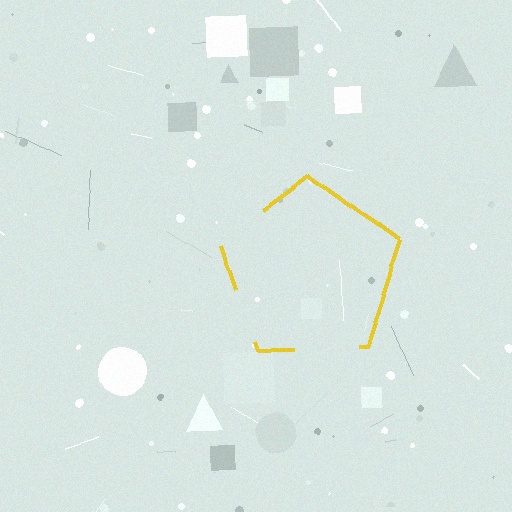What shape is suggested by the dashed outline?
The dashed outline suggests a pentagon.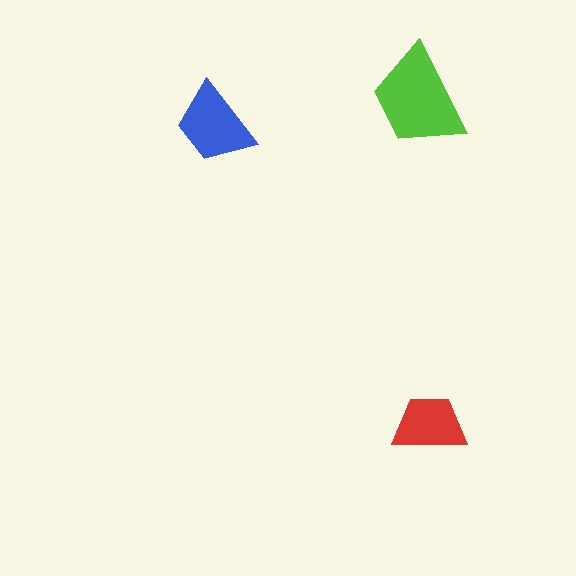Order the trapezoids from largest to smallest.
the lime one, the blue one, the red one.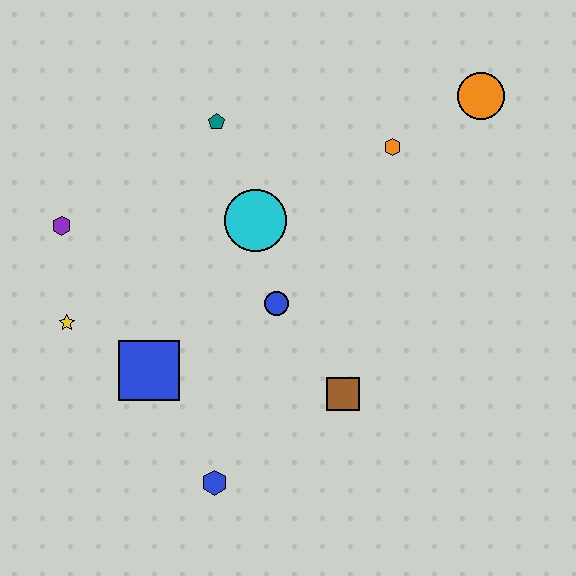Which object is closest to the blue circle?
The cyan circle is closest to the blue circle.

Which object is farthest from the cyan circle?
The blue hexagon is farthest from the cyan circle.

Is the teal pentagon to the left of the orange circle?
Yes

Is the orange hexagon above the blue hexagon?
Yes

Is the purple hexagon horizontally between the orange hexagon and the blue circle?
No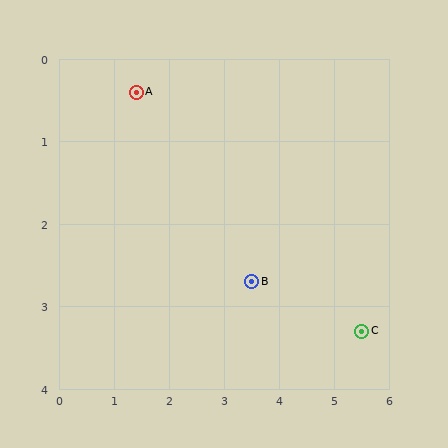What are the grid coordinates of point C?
Point C is at approximately (5.5, 3.3).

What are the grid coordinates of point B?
Point B is at approximately (3.5, 2.7).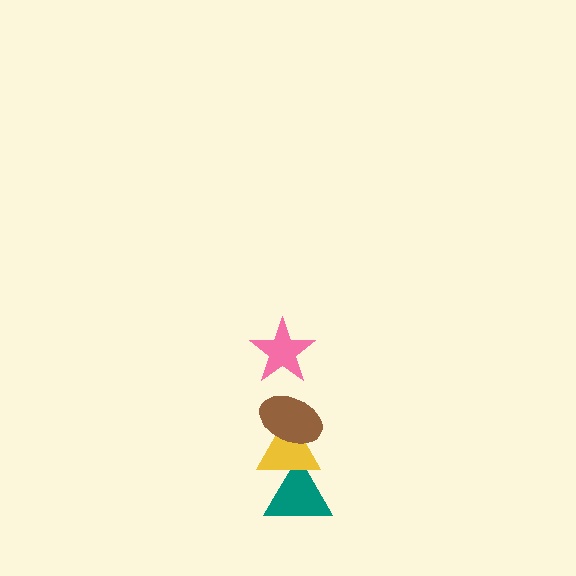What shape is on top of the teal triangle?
The yellow triangle is on top of the teal triangle.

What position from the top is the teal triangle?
The teal triangle is 4th from the top.